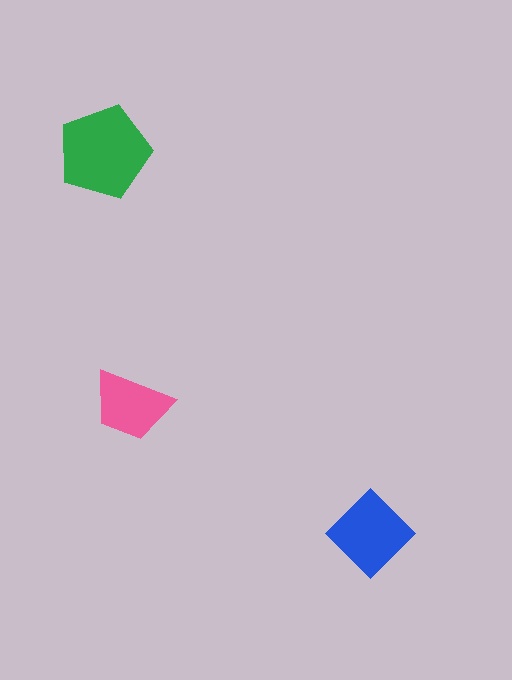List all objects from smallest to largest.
The pink trapezoid, the blue diamond, the green pentagon.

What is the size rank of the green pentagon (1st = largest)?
1st.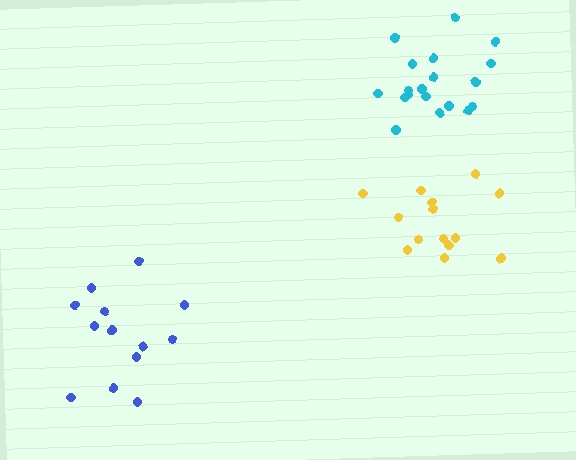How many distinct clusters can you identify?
There are 3 distinct clusters.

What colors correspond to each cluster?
The clusters are colored: blue, yellow, cyan.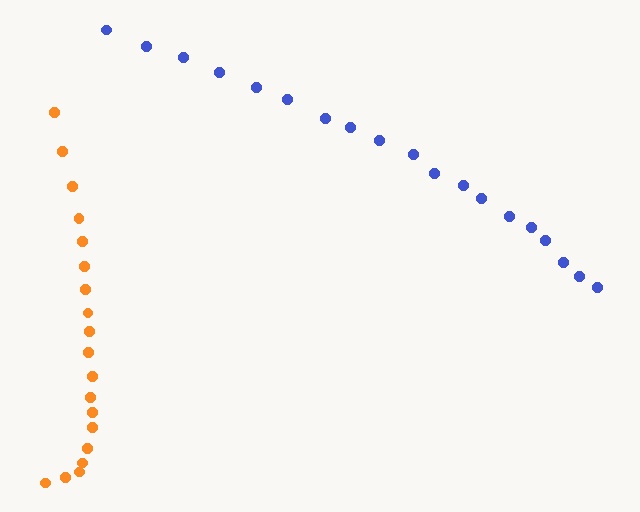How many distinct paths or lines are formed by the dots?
There are 2 distinct paths.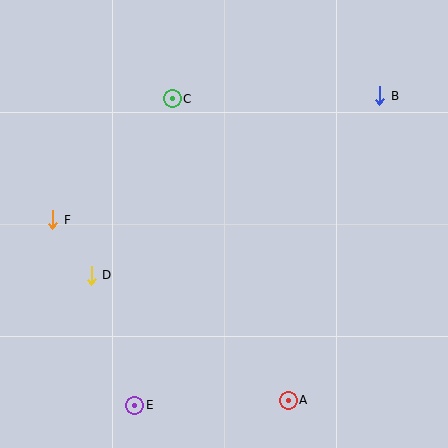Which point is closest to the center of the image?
Point C at (172, 99) is closest to the center.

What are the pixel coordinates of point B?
Point B is at (380, 96).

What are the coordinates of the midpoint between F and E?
The midpoint between F and E is at (94, 312).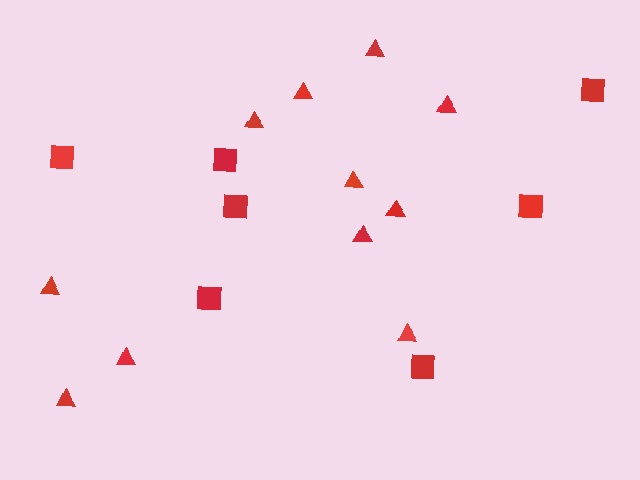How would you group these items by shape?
There are 2 groups: one group of triangles (11) and one group of squares (7).